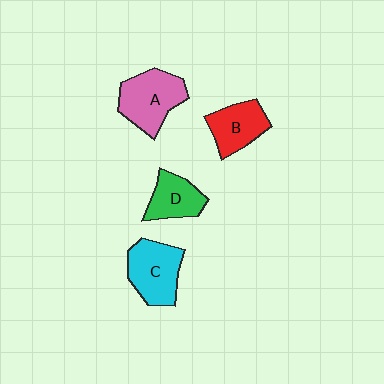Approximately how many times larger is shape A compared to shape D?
Approximately 1.5 times.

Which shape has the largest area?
Shape A (pink).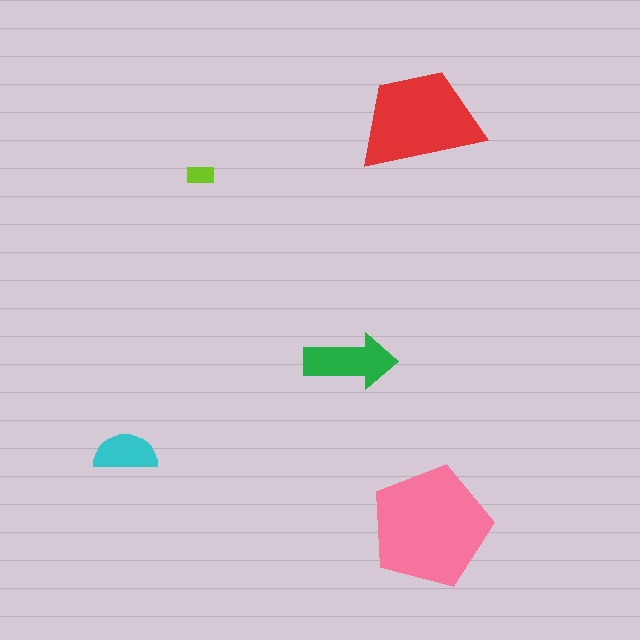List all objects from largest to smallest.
The pink pentagon, the red trapezoid, the green arrow, the cyan semicircle, the lime rectangle.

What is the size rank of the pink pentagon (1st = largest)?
1st.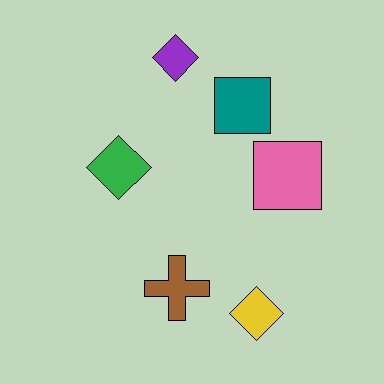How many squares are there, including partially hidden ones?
There are 2 squares.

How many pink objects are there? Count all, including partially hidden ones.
There is 1 pink object.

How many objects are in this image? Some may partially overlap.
There are 6 objects.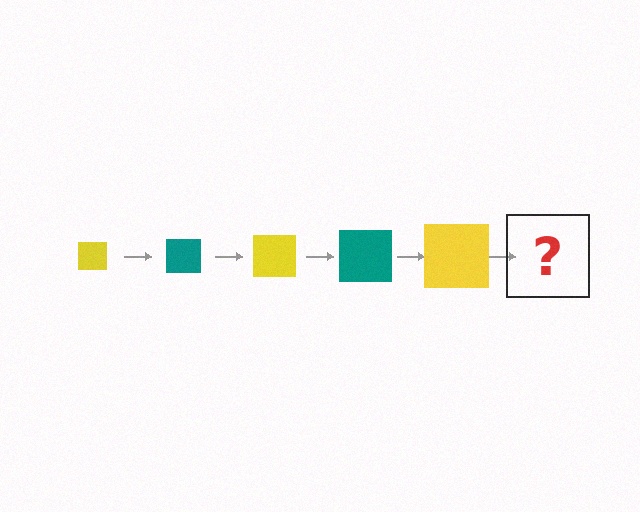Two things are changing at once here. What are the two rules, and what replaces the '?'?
The two rules are that the square grows larger each step and the color cycles through yellow and teal. The '?' should be a teal square, larger than the previous one.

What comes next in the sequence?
The next element should be a teal square, larger than the previous one.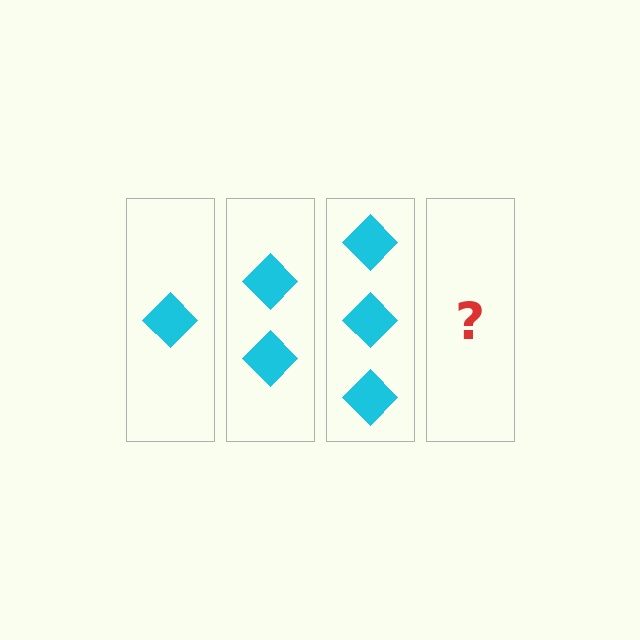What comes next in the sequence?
The next element should be 4 diamonds.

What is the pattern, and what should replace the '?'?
The pattern is that each step adds one more diamond. The '?' should be 4 diamonds.